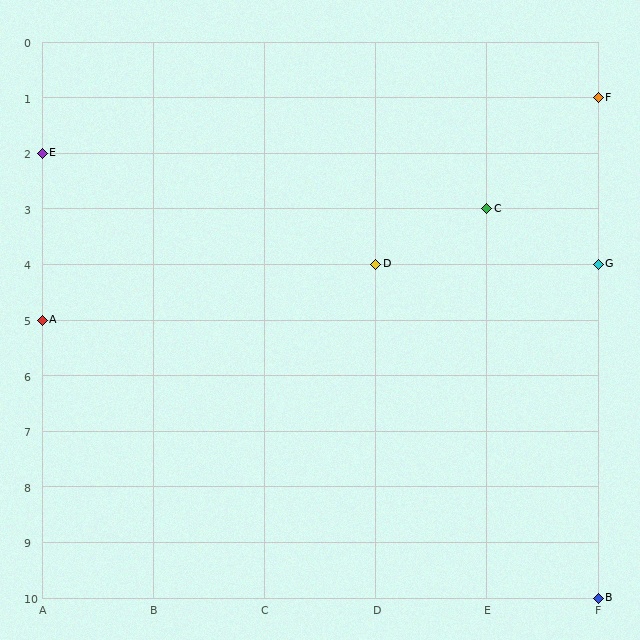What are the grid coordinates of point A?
Point A is at grid coordinates (A, 5).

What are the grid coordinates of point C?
Point C is at grid coordinates (E, 3).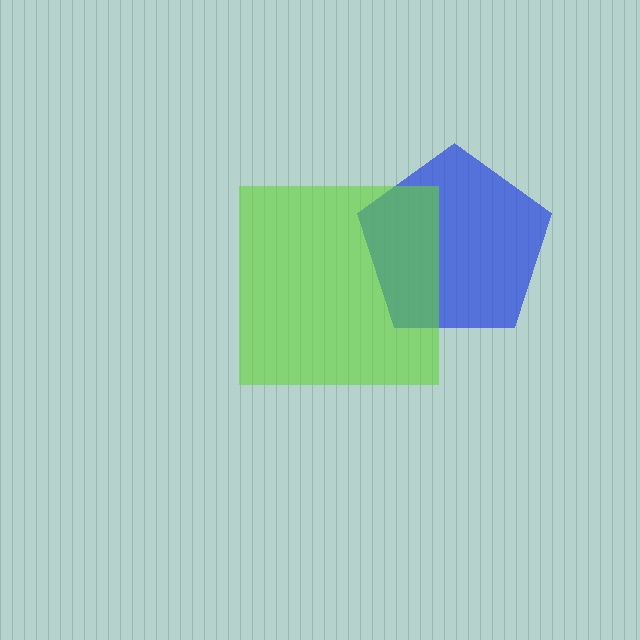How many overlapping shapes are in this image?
There are 2 overlapping shapes in the image.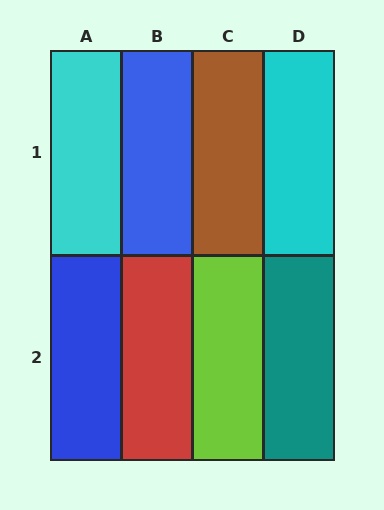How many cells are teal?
1 cell is teal.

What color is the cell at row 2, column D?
Teal.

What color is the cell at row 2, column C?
Lime.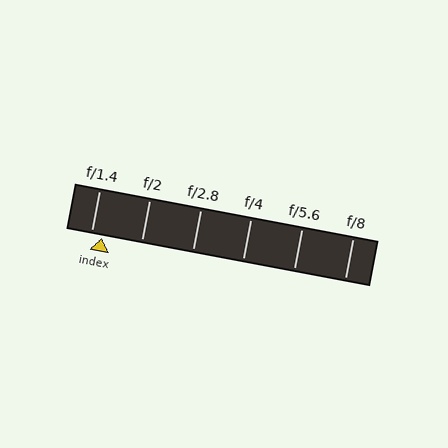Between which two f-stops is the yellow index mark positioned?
The index mark is between f/1.4 and f/2.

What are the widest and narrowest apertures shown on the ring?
The widest aperture shown is f/1.4 and the narrowest is f/8.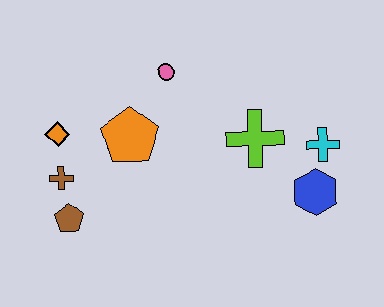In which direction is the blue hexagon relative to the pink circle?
The blue hexagon is to the right of the pink circle.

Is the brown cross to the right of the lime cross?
No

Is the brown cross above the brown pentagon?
Yes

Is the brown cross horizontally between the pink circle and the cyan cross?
No